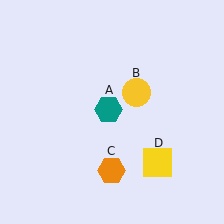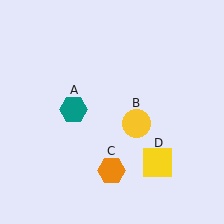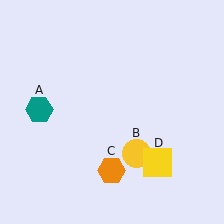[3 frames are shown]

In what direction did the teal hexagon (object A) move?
The teal hexagon (object A) moved left.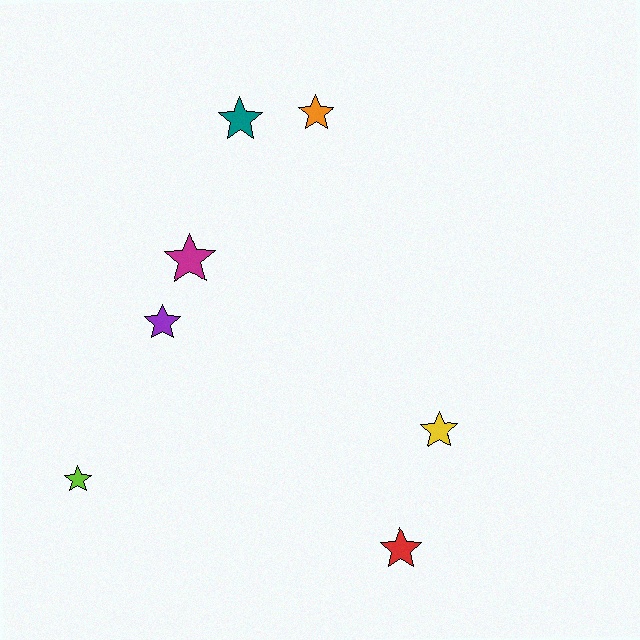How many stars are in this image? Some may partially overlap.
There are 7 stars.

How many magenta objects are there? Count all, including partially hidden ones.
There is 1 magenta object.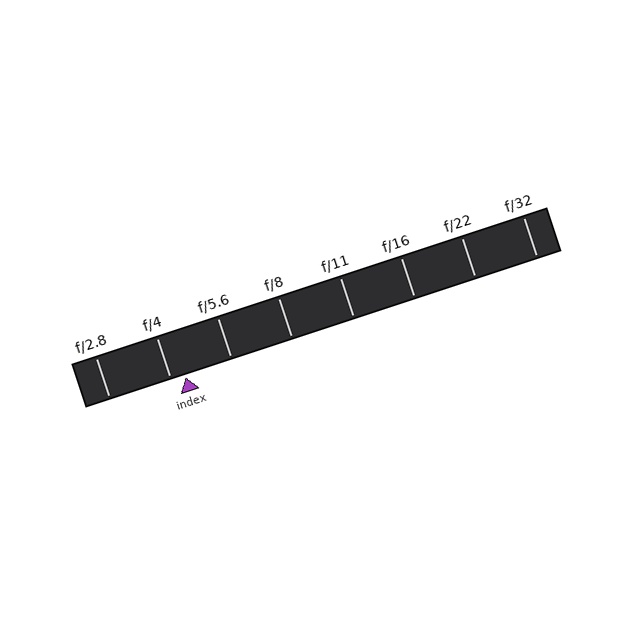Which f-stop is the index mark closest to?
The index mark is closest to f/4.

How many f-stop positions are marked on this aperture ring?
There are 8 f-stop positions marked.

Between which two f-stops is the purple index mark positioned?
The index mark is between f/4 and f/5.6.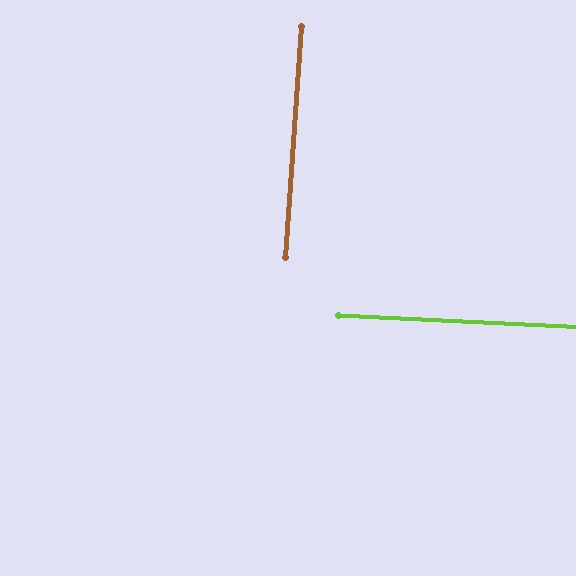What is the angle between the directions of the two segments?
Approximately 89 degrees.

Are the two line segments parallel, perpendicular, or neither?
Perpendicular — they meet at approximately 89°.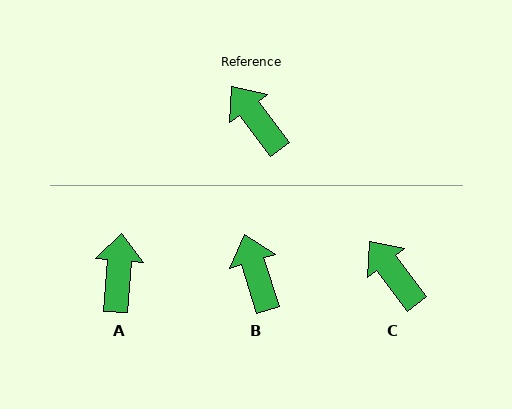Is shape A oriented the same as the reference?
No, it is off by about 42 degrees.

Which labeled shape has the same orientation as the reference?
C.